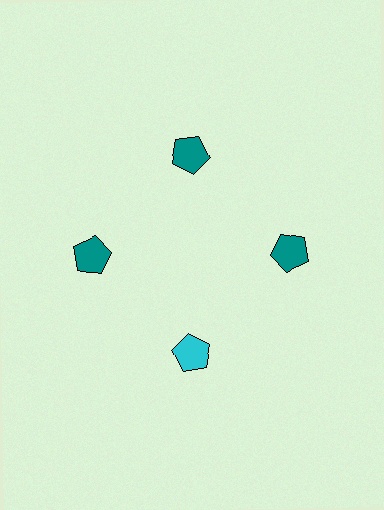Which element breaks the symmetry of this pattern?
The cyan pentagon at roughly the 6 o'clock position breaks the symmetry. All other shapes are teal pentagons.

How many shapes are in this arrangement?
There are 4 shapes arranged in a ring pattern.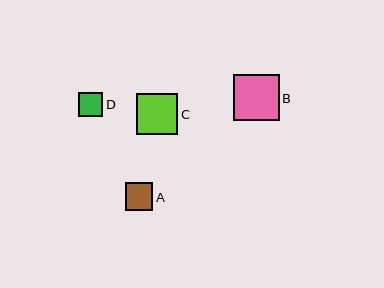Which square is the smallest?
Square D is the smallest with a size of approximately 24 pixels.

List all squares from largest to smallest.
From largest to smallest: B, C, A, D.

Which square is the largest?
Square B is the largest with a size of approximately 45 pixels.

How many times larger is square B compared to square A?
Square B is approximately 1.6 times the size of square A.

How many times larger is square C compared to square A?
Square C is approximately 1.5 times the size of square A.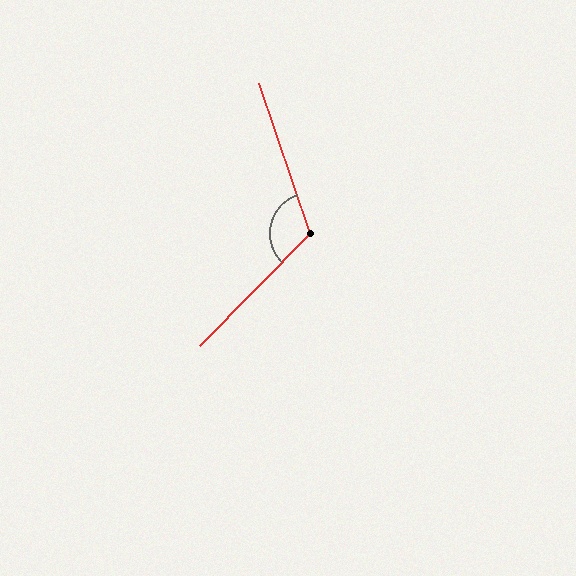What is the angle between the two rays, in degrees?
Approximately 117 degrees.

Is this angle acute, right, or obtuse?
It is obtuse.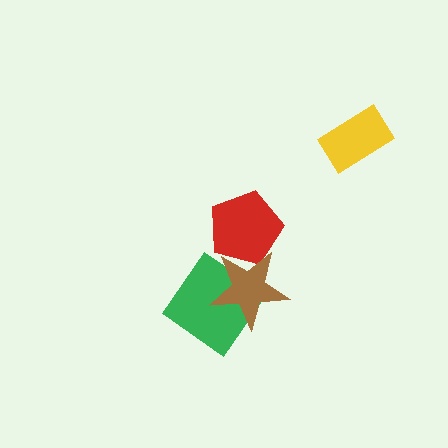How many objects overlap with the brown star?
2 objects overlap with the brown star.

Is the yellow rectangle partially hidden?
No, no other shape covers it.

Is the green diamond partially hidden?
Yes, it is partially covered by another shape.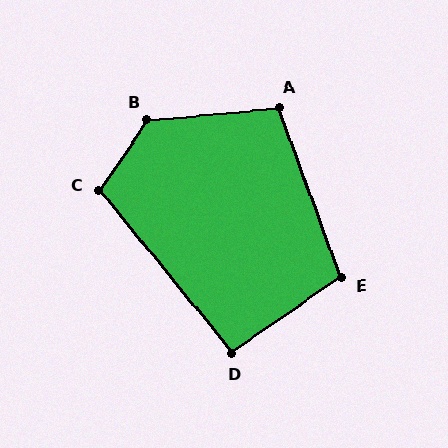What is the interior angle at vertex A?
Approximately 105 degrees (obtuse).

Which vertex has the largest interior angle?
B, at approximately 130 degrees.